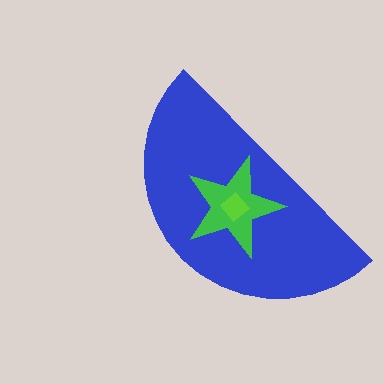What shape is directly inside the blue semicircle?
The green star.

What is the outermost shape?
The blue semicircle.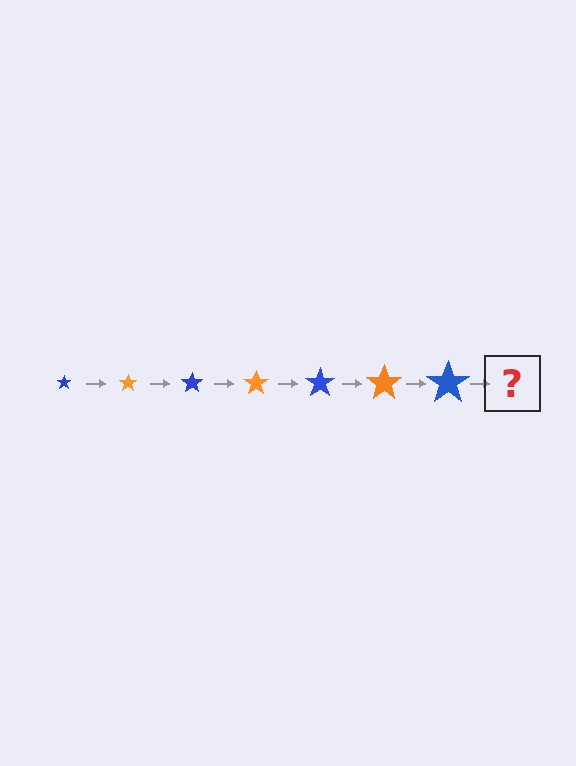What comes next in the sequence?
The next element should be an orange star, larger than the previous one.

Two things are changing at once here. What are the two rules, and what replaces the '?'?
The two rules are that the star grows larger each step and the color cycles through blue and orange. The '?' should be an orange star, larger than the previous one.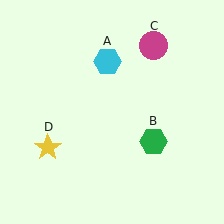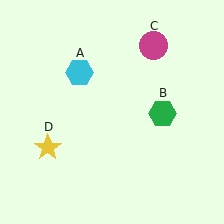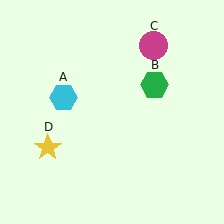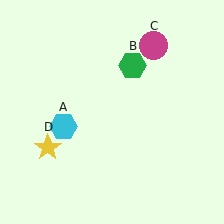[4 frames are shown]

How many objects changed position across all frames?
2 objects changed position: cyan hexagon (object A), green hexagon (object B).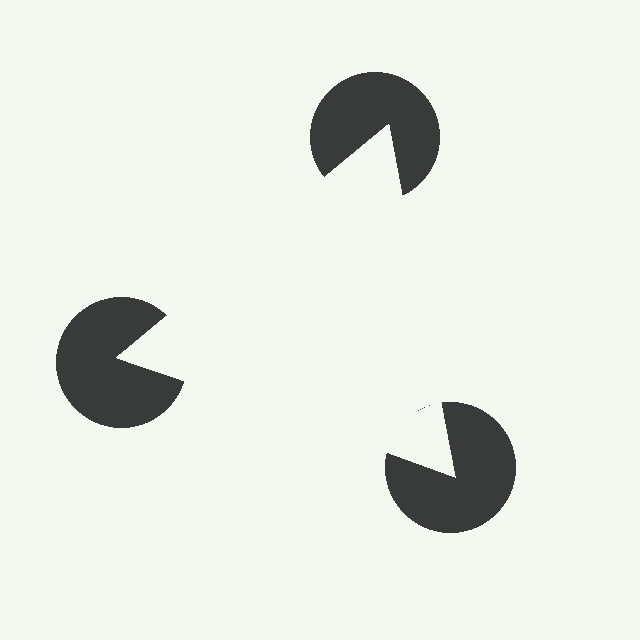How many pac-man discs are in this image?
There are 3 — one at each vertex of the illusory triangle.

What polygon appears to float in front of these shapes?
An illusory triangle — its edges are inferred from the aligned wedge cuts in the pac-man discs, not physically drawn.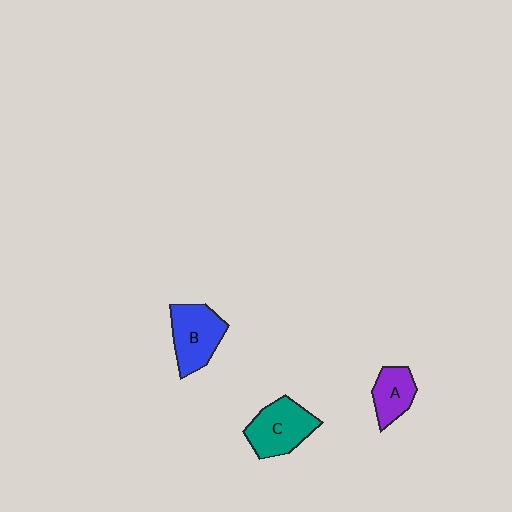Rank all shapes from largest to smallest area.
From largest to smallest: C (teal), B (blue), A (purple).